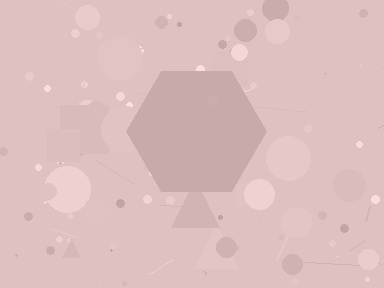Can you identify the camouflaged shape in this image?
The camouflaged shape is a hexagon.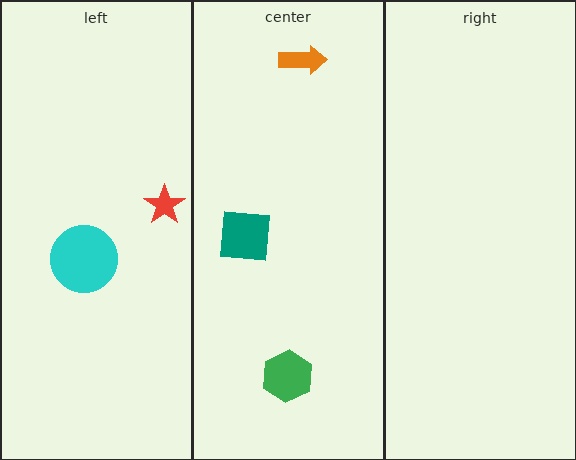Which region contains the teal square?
The center region.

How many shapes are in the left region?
2.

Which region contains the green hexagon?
The center region.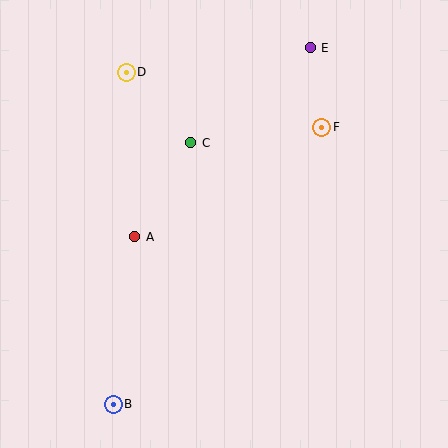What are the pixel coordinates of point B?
Point B is at (113, 404).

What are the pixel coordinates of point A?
Point A is at (135, 237).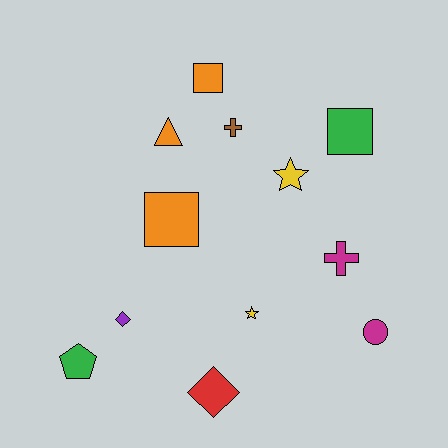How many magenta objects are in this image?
There are 2 magenta objects.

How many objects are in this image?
There are 12 objects.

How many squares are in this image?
There are 3 squares.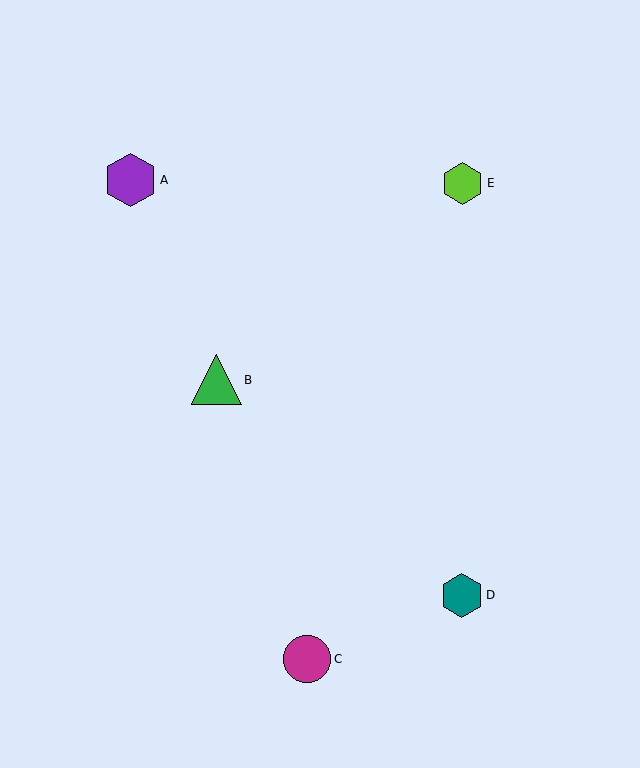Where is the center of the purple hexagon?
The center of the purple hexagon is at (131, 180).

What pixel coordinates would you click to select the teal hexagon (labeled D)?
Click at (462, 595) to select the teal hexagon D.